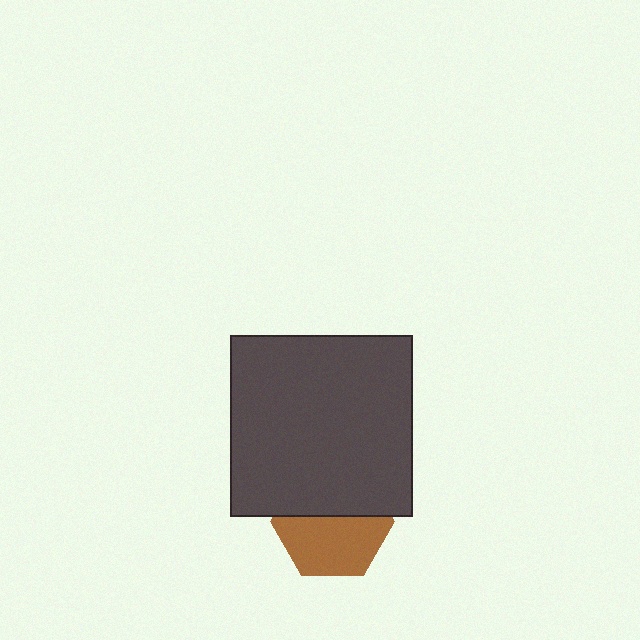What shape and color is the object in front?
The object in front is a dark gray square.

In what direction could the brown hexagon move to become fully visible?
The brown hexagon could move down. That would shift it out from behind the dark gray square entirely.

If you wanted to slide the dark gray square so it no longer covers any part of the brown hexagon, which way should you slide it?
Slide it up — that is the most direct way to separate the two shapes.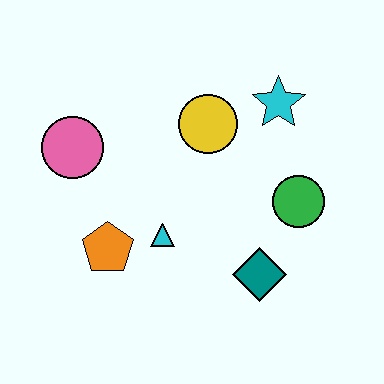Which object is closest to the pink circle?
The orange pentagon is closest to the pink circle.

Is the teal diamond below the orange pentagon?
Yes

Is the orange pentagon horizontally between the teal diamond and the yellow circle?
No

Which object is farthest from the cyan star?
The orange pentagon is farthest from the cyan star.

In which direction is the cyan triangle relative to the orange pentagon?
The cyan triangle is to the right of the orange pentagon.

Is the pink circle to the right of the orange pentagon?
No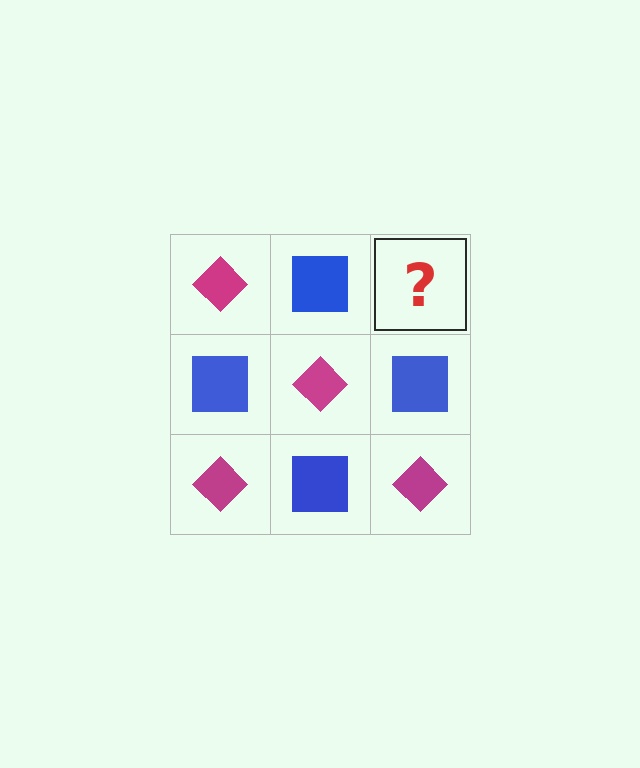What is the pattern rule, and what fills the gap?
The rule is that it alternates magenta diamond and blue square in a checkerboard pattern. The gap should be filled with a magenta diamond.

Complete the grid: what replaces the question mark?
The question mark should be replaced with a magenta diamond.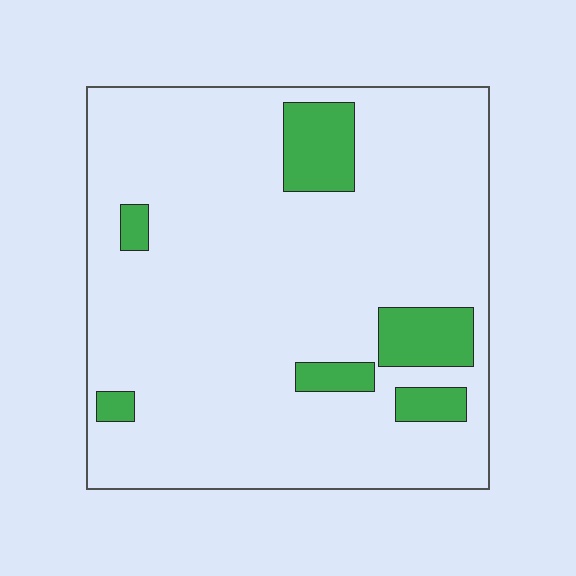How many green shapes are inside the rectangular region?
6.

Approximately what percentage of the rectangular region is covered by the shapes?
Approximately 10%.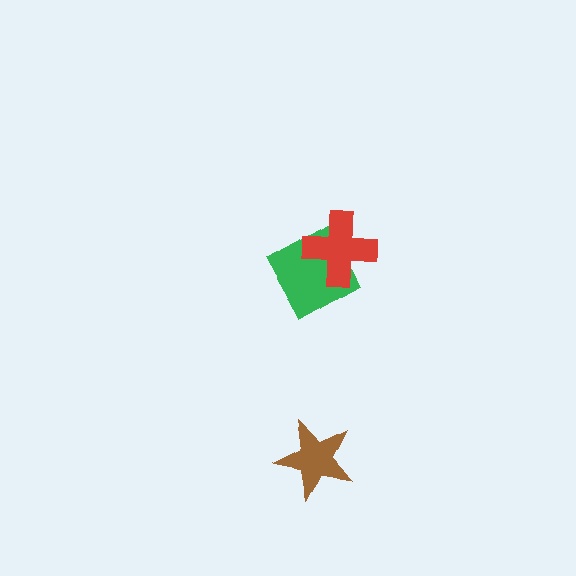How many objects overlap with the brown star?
0 objects overlap with the brown star.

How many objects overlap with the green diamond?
1 object overlaps with the green diamond.